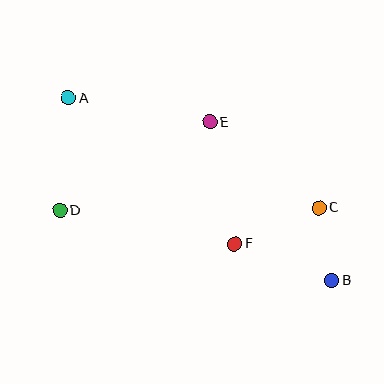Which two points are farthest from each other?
Points A and B are farthest from each other.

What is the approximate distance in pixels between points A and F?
The distance between A and F is approximately 221 pixels.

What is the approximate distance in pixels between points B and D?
The distance between B and D is approximately 281 pixels.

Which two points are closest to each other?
Points B and C are closest to each other.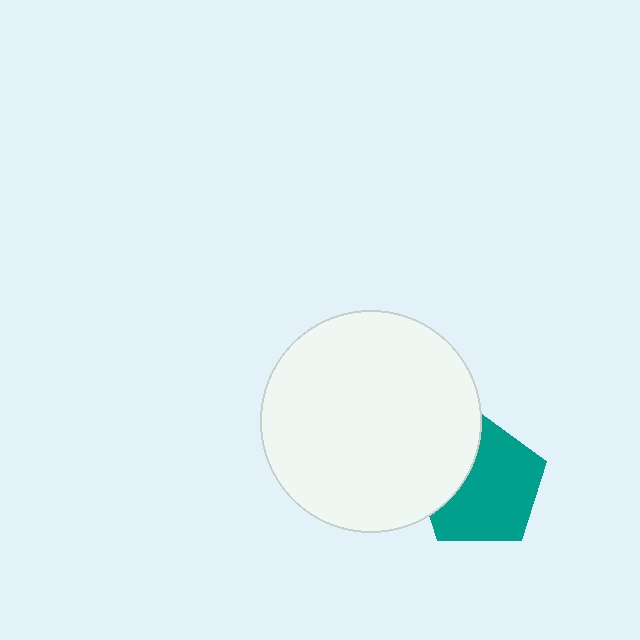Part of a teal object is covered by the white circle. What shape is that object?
It is a pentagon.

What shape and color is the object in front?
The object in front is a white circle.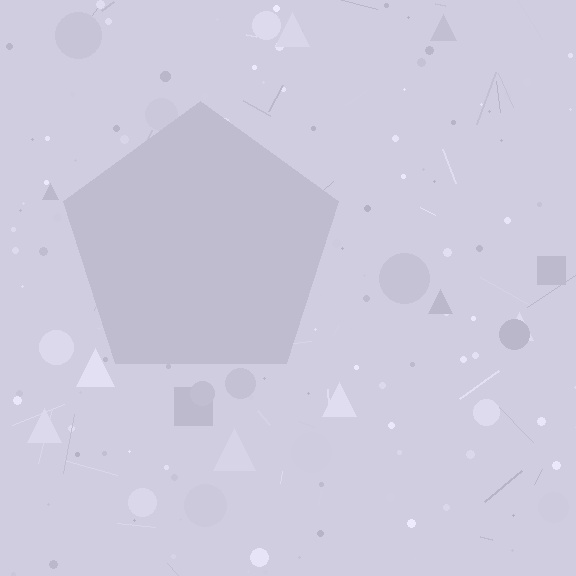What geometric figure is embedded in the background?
A pentagon is embedded in the background.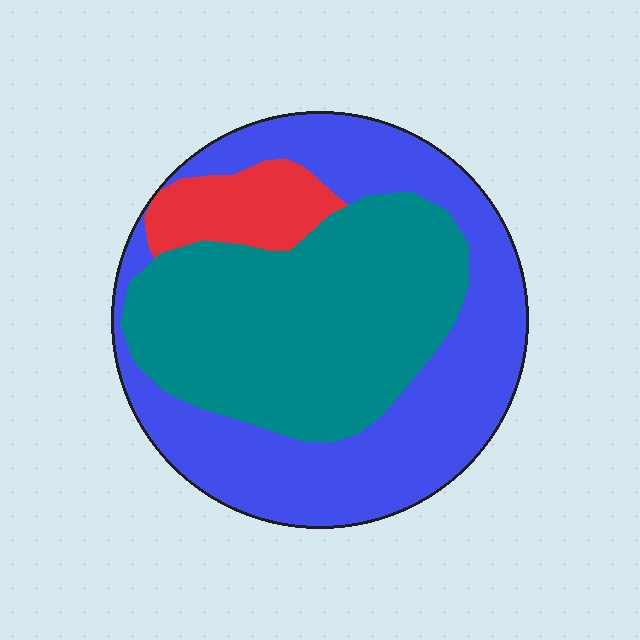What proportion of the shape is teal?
Teal covers roughly 45% of the shape.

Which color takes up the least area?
Red, at roughly 10%.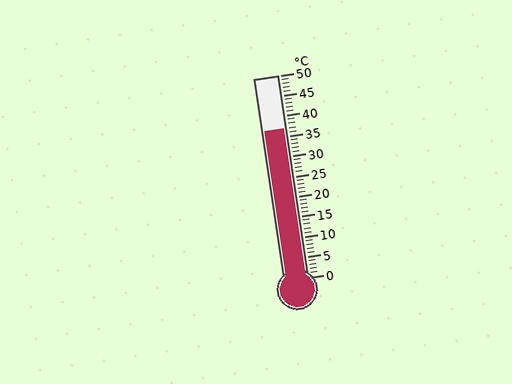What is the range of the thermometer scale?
The thermometer scale ranges from 0°C to 50°C.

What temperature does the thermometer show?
The thermometer shows approximately 37°C.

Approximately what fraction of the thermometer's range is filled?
The thermometer is filled to approximately 75% of its range.